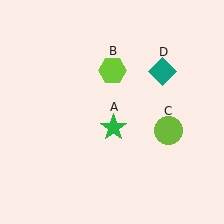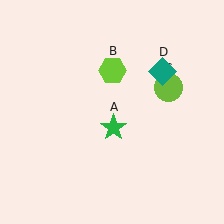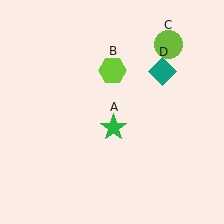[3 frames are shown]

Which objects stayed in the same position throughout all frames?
Green star (object A) and lime hexagon (object B) and teal diamond (object D) remained stationary.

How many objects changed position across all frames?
1 object changed position: lime circle (object C).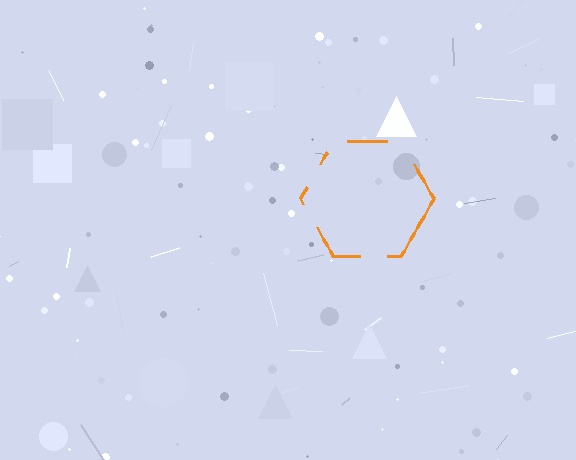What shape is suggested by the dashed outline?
The dashed outline suggests a hexagon.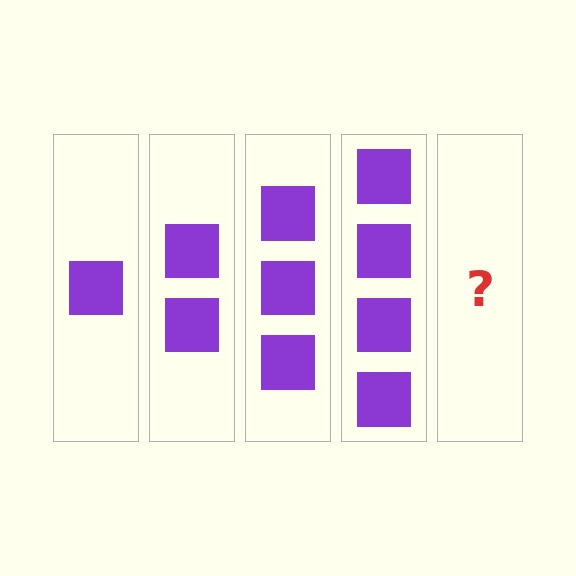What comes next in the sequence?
The next element should be 5 squares.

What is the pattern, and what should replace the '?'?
The pattern is that each step adds one more square. The '?' should be 5 squares.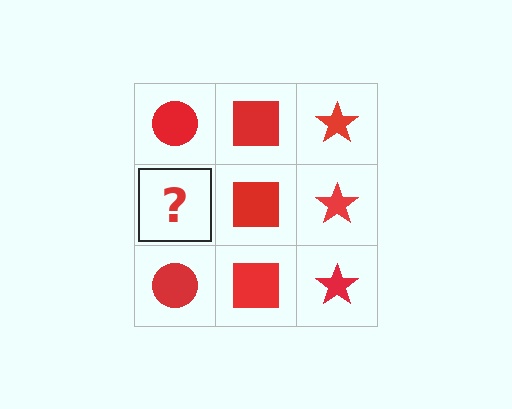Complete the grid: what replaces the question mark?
The question mark should be replaced with a red circle.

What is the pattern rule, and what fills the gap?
The rule is that each column has a consistent shape. The gap should be filled with a red circle.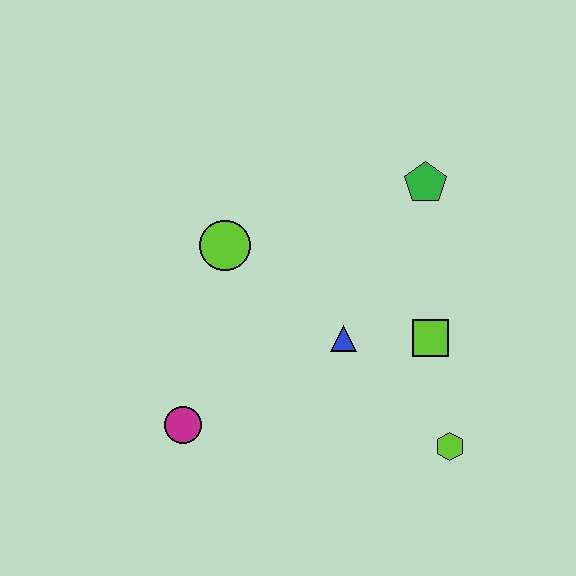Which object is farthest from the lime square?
The magenta circle is farthest from the lime square.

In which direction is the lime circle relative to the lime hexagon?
The lime circle is to the left of the lime hexagon.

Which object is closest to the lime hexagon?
The lime square is closest to the lime hexagon.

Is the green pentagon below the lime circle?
No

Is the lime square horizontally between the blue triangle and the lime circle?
No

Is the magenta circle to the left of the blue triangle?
Yes